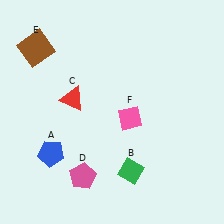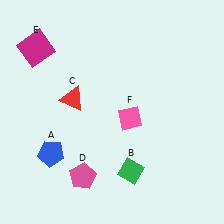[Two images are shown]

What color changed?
The square (E) changed from brown in Image 1 to magenta in Image 2.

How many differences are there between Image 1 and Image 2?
There is 1 difference between the two images.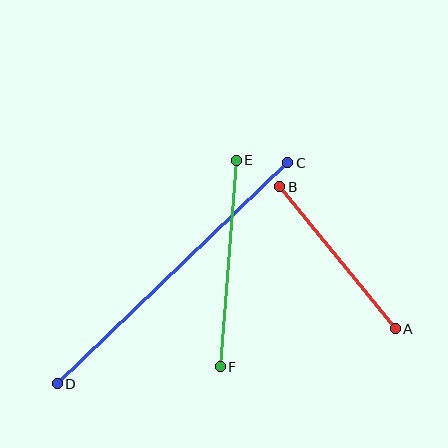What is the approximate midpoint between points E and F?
The midpoint is at approximately (228, 263) pixels.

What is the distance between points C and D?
The distance is approximately 319 pixels.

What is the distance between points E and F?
The distance is approximately 207 pixels.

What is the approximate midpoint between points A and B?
The midpoint is at approximately (337, 258) pixels.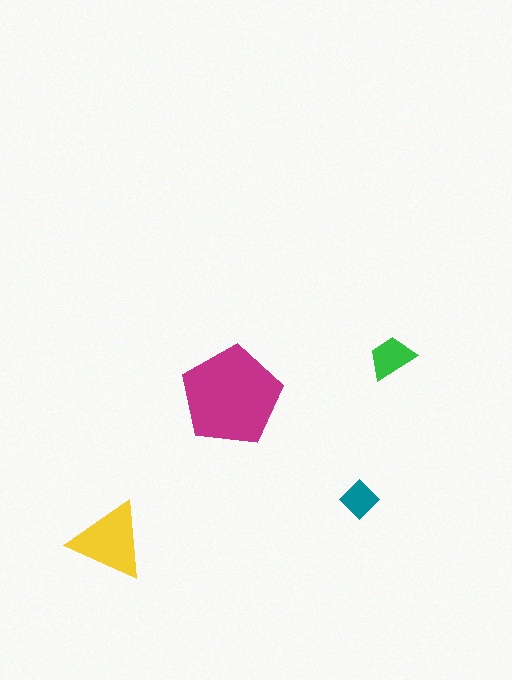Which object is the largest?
The magenta pentagon.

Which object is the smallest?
The teal diamond.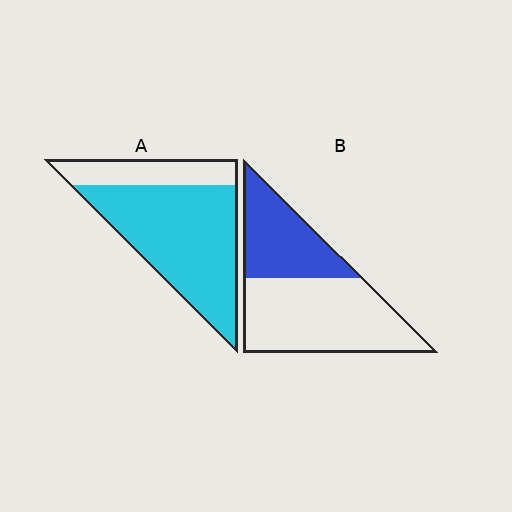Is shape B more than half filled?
No.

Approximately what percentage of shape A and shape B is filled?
A is approximately 75% and B is approximately 40%.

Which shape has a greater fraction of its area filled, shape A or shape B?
Shape A.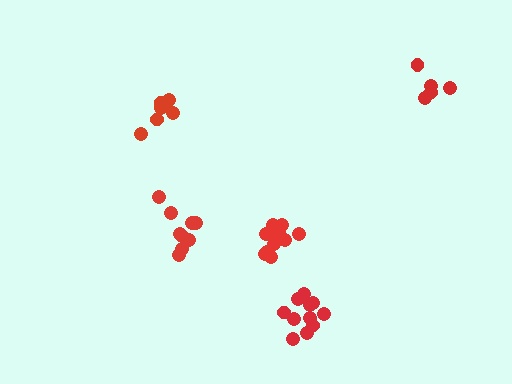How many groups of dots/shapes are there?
There are 5 groups.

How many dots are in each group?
Group 1: 9 dots, Group 2: 11 dots, Group 3: 11 dots, Group 4: 5 dots, Group 5: 7 dots (43 total).